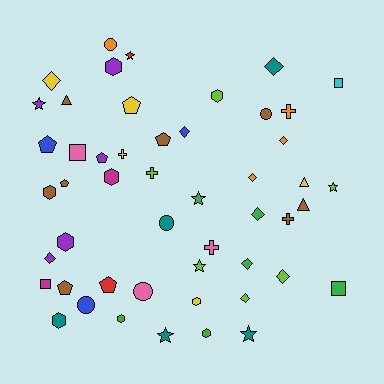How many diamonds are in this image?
There are 10 diamonds.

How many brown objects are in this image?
There are 8 brown objects.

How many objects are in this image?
There are 50 objects.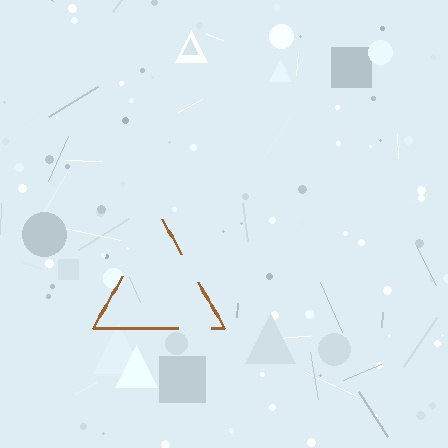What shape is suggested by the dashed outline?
The dashed outline suggests a triangle.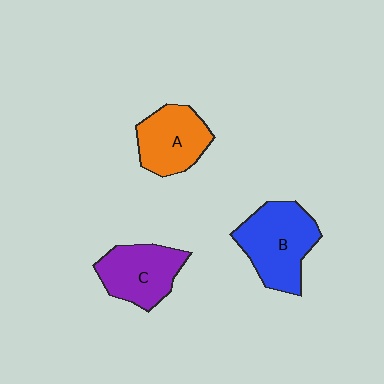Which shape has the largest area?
Shape B (blue).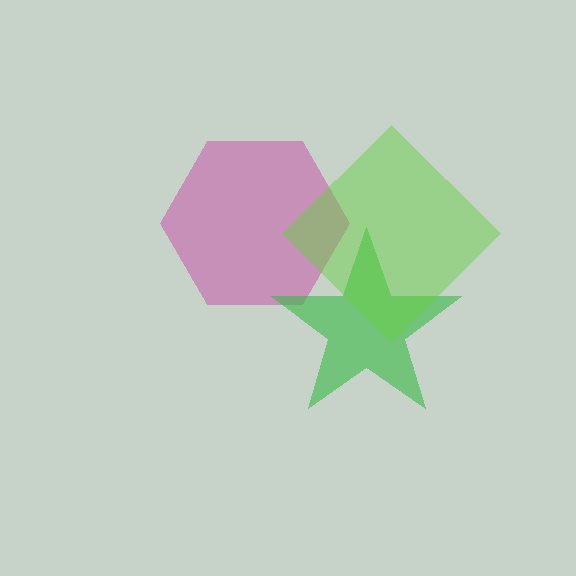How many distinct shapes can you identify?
There are 3 distinct shapes: a magenta hexagon, a green star, a lime diamond.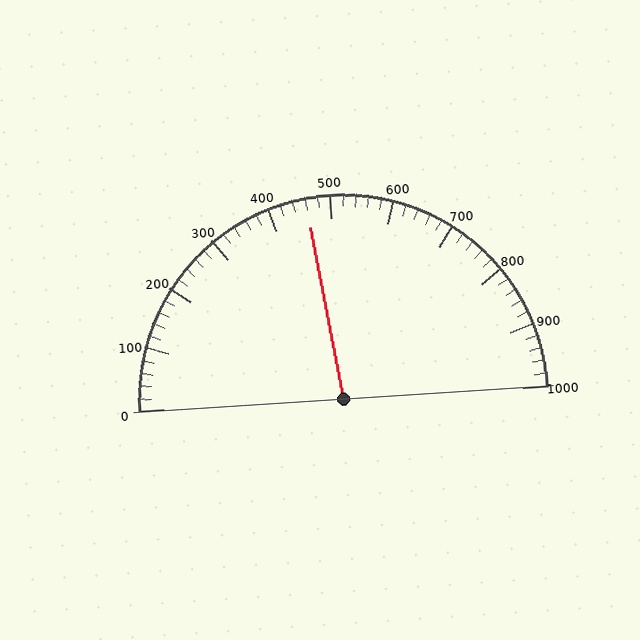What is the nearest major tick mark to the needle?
The nearest major tick mark is 500.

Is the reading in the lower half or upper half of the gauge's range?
The reading is in the lower half of the range (0 to 1000).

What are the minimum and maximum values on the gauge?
The gauge ranges from 0 to 1000.